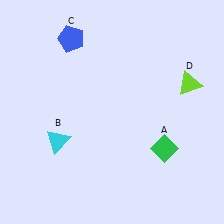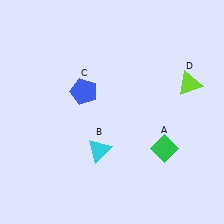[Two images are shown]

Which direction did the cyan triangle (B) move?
The cyan triangle (B) moved right.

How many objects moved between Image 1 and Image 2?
2 objects moved between the two images.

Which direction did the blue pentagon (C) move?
The blue pentagon (C) moved down.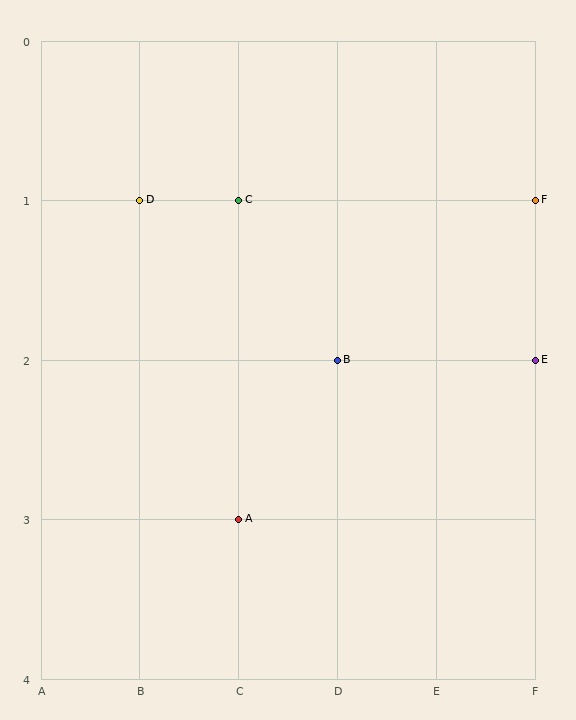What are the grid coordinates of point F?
Point F is at grid coordinates (F, 1).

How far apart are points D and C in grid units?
Points D and C are 1 column apart.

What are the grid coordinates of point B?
Point B is at grid coordinates (D, 2).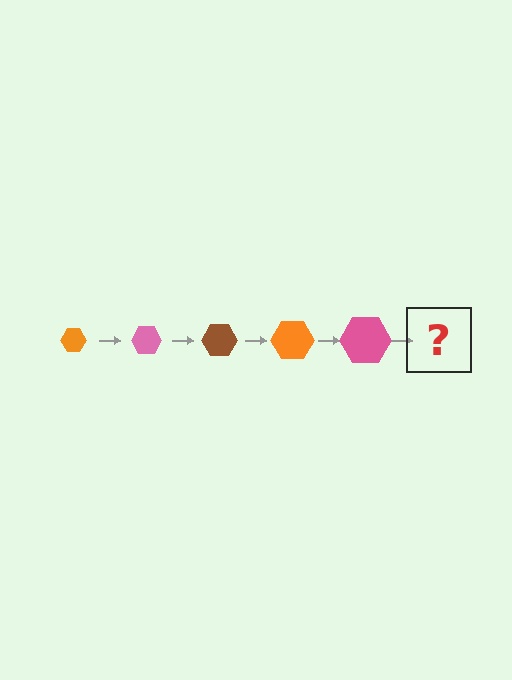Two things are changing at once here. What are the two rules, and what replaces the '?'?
The two rules are that the hexagon grows larger each step and the color cycles through orange, pink, and brown. The '?' should be a brown hexagon, larger than the previous one.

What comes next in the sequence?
The next element should be a brown hexagon, larger than the previous one.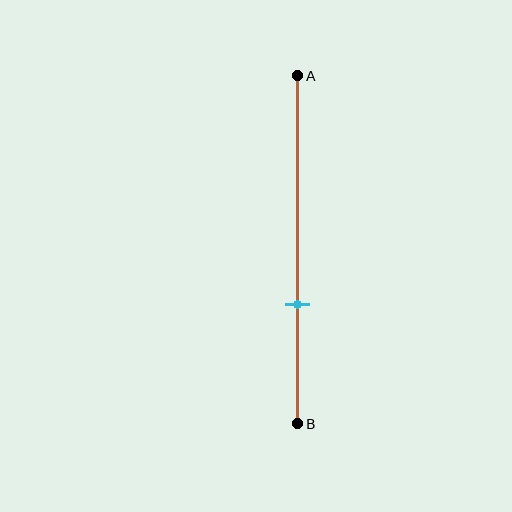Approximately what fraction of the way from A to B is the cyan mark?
The cyan mark is approximately 65% of the way from A to B.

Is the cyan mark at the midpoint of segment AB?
No, the mark is at about 65% from A, not at the 50% midpoint.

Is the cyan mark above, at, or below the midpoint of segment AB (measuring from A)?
The cyan mark is below the midpoint of segment AB.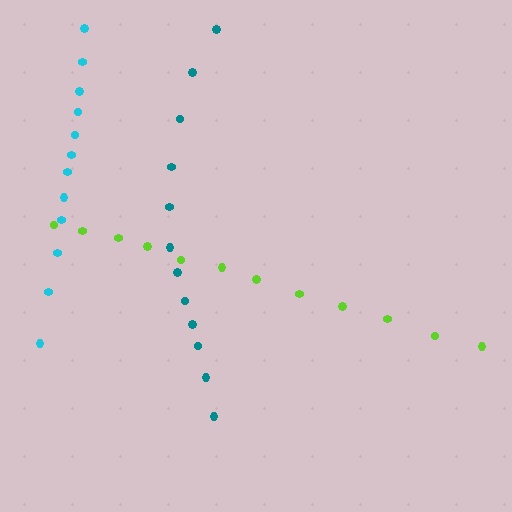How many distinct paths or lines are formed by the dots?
There are 3 distinct paths.